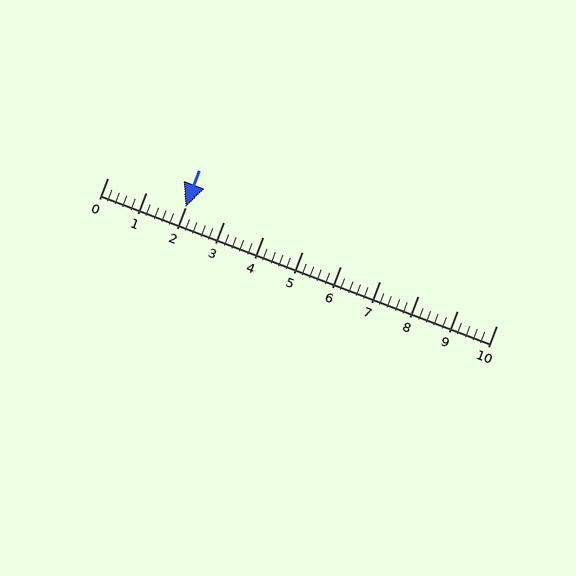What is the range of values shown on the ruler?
The ruler shows values from 0 to 10.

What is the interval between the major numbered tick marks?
The major tick marks are spaced 1 units apart.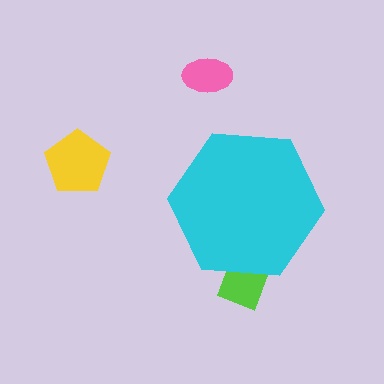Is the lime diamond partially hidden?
Yes, the lime diamond is partially hidden behind the cyan hexagon.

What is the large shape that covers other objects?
A cyan hexagon.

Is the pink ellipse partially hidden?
No, the pink ellipse is fully visible.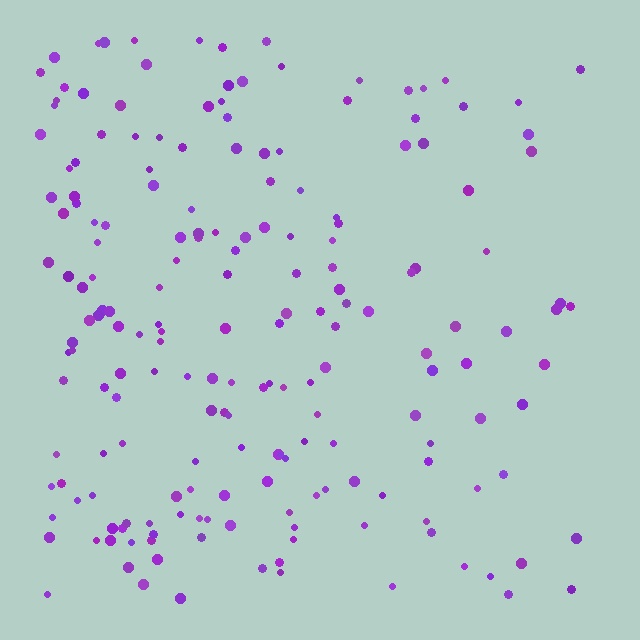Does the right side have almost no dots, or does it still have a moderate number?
Still a moderate number, just noticeably fewer than the left.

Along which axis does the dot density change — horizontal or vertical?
Horizontal.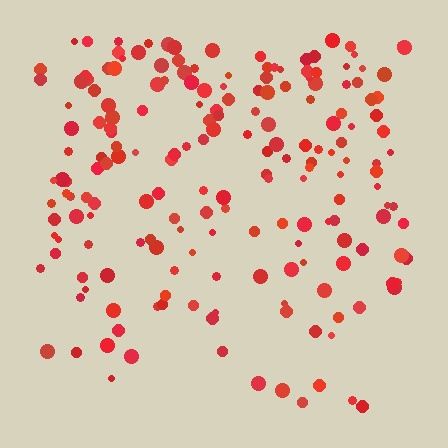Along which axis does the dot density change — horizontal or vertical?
Vertical.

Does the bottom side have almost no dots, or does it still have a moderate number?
Still a moderate number, just noticeably fewer than the top.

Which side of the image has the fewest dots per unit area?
The bottom.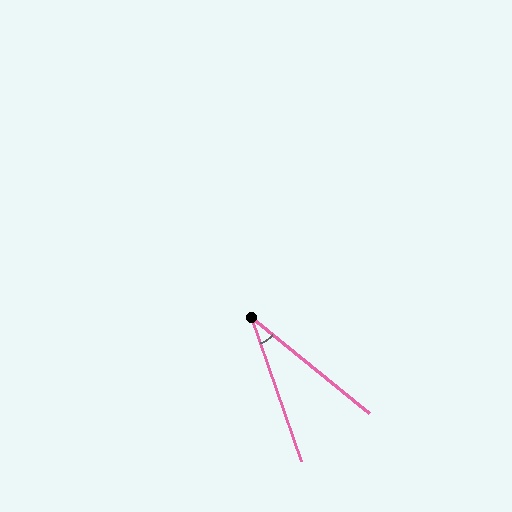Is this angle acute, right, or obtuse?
It is acute.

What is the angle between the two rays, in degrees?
Approximately 32 degrees.